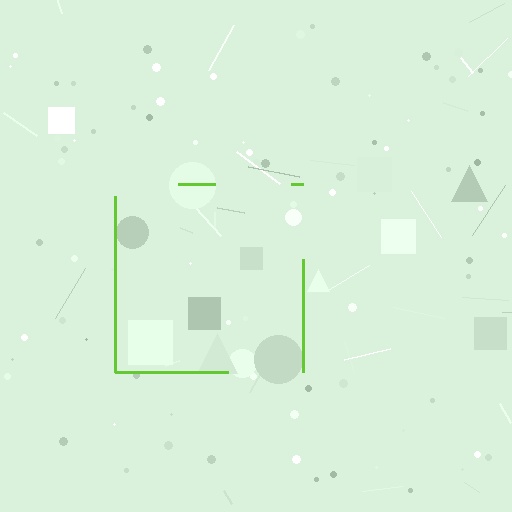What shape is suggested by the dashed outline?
The dashed outline suggests a square.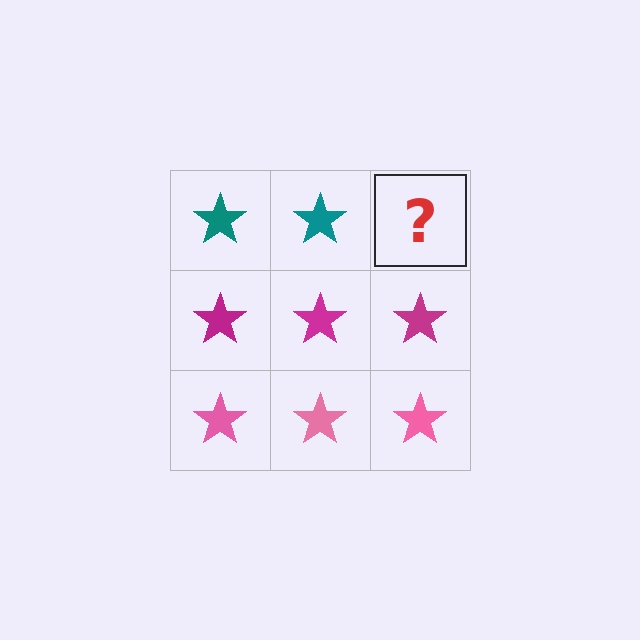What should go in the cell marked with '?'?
The missing cell should contain a teal star.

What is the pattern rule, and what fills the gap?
The rule is that each row has a consistent color. The gap should be filled with a teal star.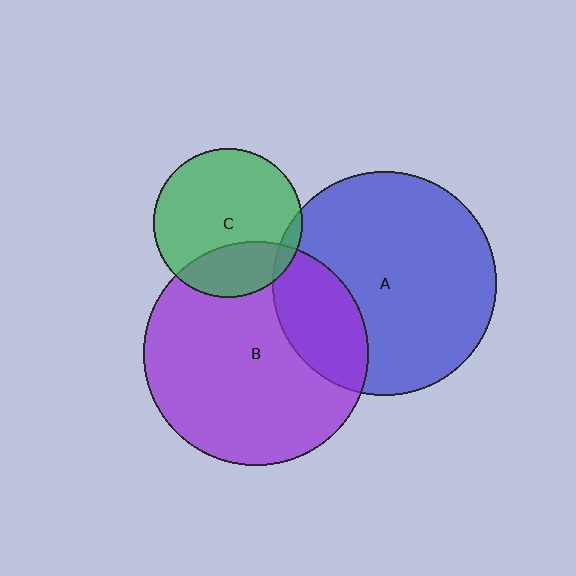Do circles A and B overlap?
Yes.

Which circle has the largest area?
Circle B (purple).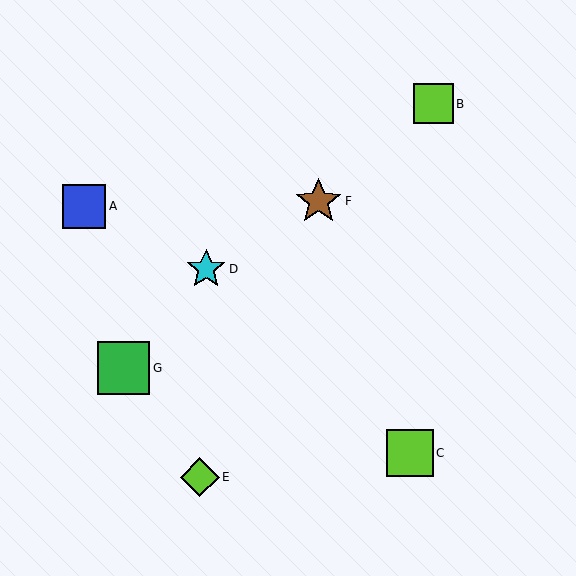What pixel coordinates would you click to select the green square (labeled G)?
Click at (123, 368) to select the green square G.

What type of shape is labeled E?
Shape E is a lime diamond.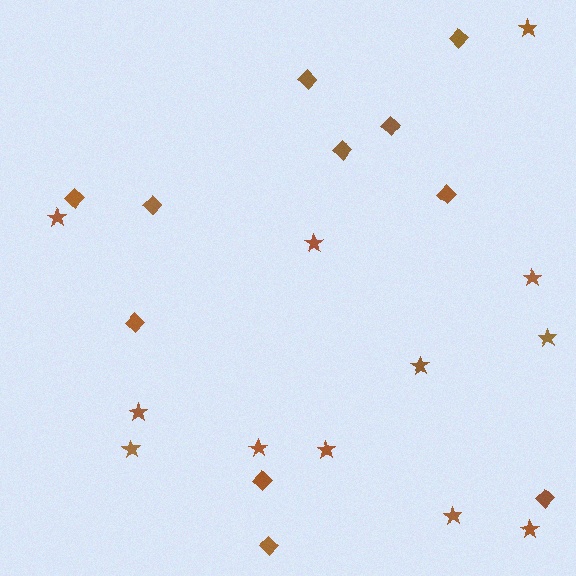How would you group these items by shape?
There are 2 groups: one group of stars (12) and one group of diamonds (11).